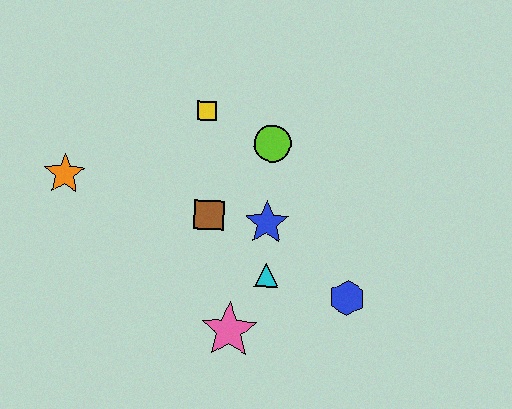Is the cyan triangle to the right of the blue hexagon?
No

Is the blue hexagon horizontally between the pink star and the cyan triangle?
No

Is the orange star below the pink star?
No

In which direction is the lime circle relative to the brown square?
The lime circle is above the brown square.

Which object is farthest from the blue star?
The orange star is farthest from the blue star.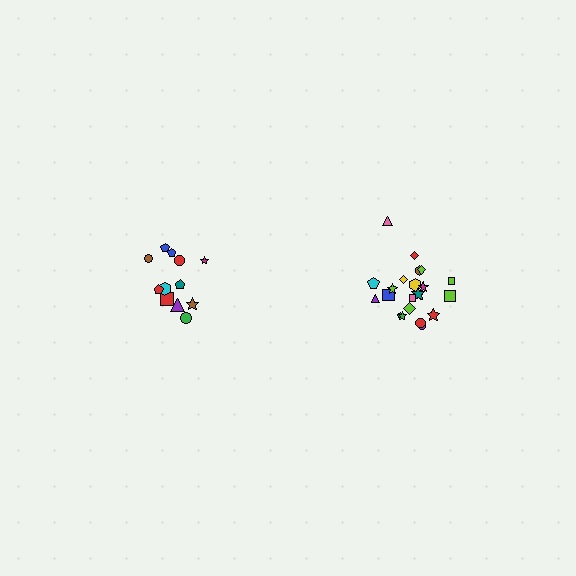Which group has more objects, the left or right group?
The right group.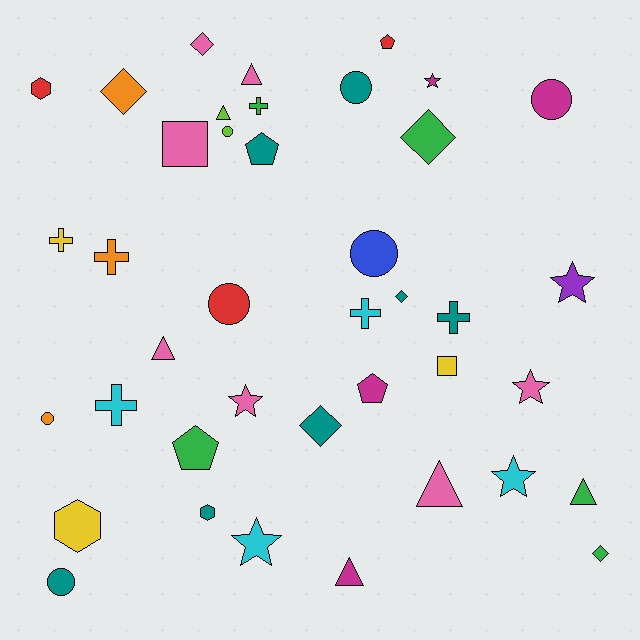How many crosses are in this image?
There are 6 crosses.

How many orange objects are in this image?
There are 3 orange objects.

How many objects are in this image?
There are 40 objects.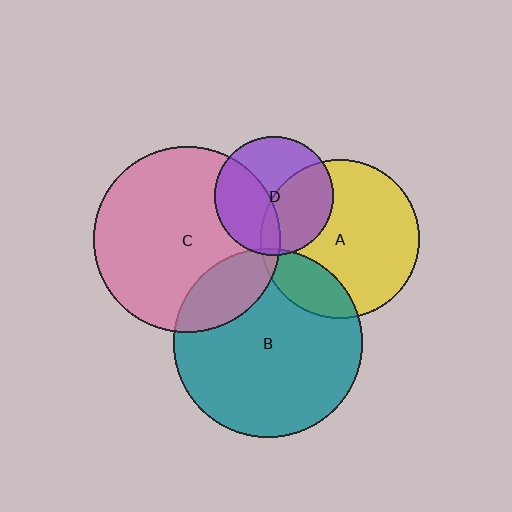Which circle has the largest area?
Circle B (teal).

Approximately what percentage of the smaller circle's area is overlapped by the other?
Approximately 40%.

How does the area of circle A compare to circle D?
Approximately 1.8 times.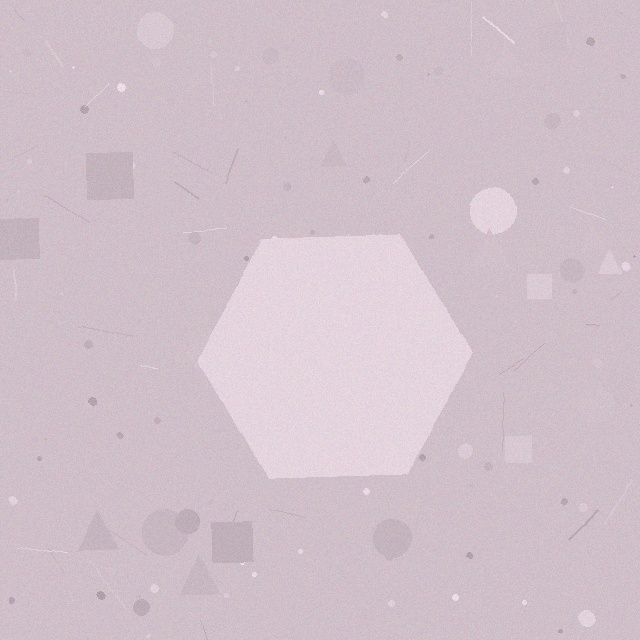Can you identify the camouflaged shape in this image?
The camouflaged shape is a hexagon.